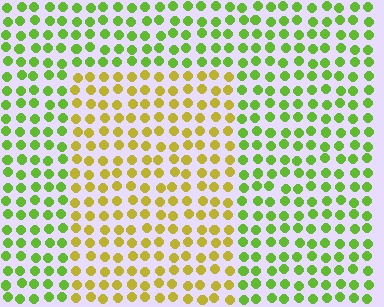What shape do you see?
I see a rectangle.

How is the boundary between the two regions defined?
The boundary is defined purely by a slight shift in hue (about 43 degrees). Spacing, size, and orientation are identical on both sides.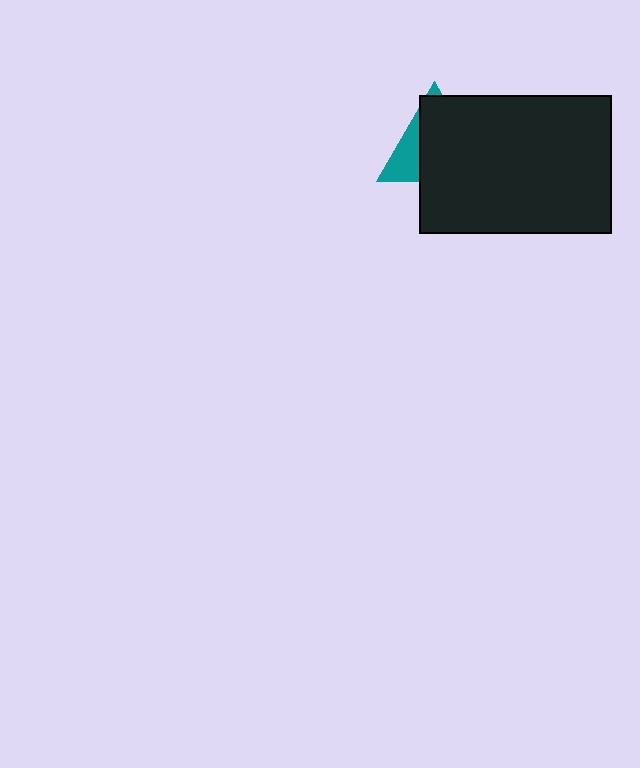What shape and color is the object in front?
The object in front is a black rectangle.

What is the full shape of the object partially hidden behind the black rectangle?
The partially hidden object is a teal triangle.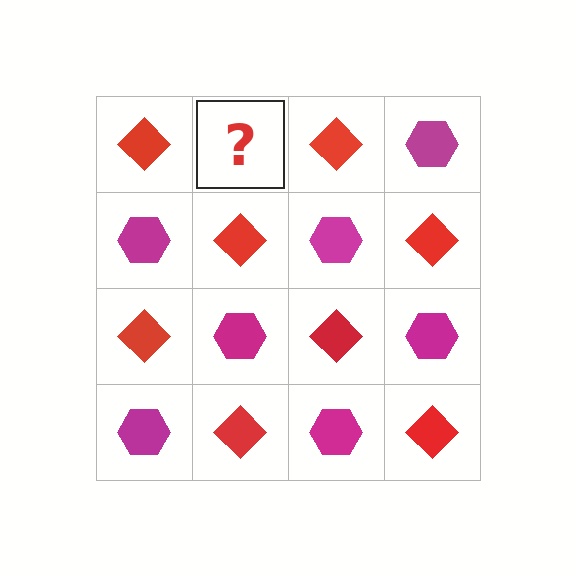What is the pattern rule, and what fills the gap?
The rule is that it alternates red diamond and magenta hexagon in a checkerboard pattern. The gap should be filled with a magenta hexagon.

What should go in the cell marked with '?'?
The missing cell should contain a magenta hexagon.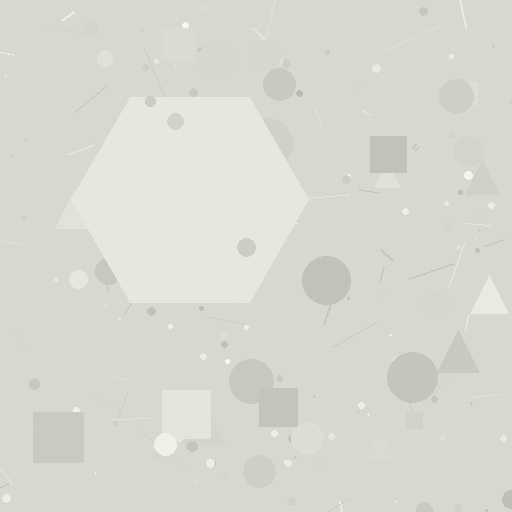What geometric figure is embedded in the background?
A hexagon is embedded in the background.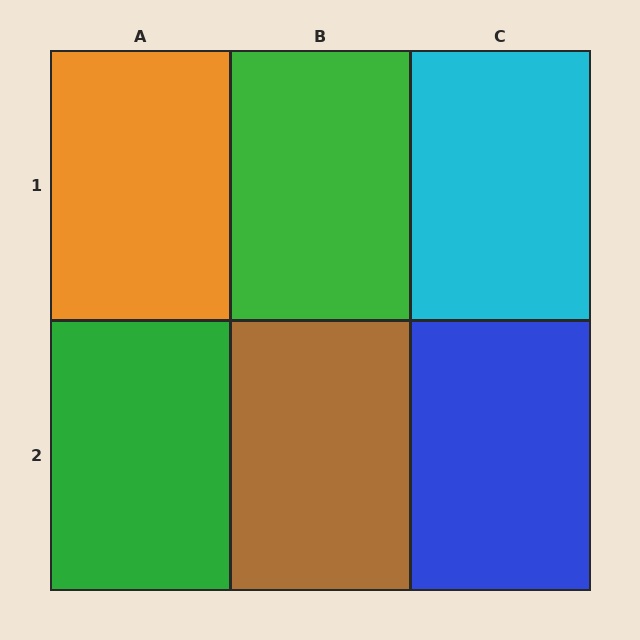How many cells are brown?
1 cell is brown.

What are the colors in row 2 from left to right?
Green, brown, blue.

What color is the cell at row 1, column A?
Orange.